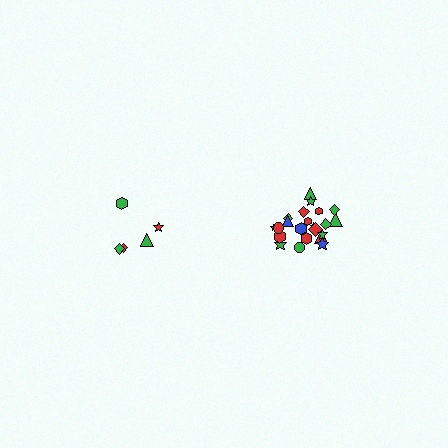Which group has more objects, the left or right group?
The right group.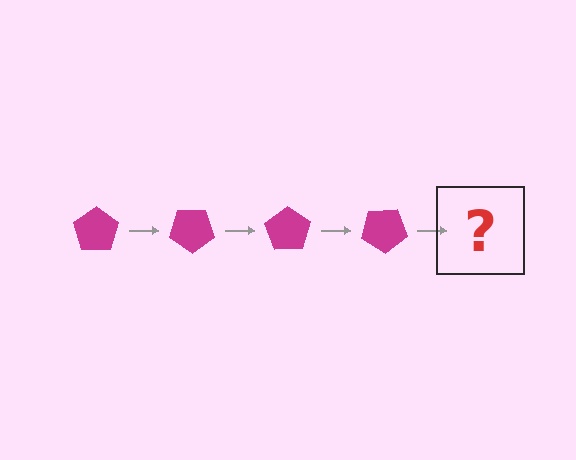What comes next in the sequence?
The next element should be a magenta pentagon rotated 140 degrees.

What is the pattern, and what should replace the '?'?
The pattern is that the pentagon rotates 35 degrees each step. The '?' should be a magenta pentagon rotated 140 degrees.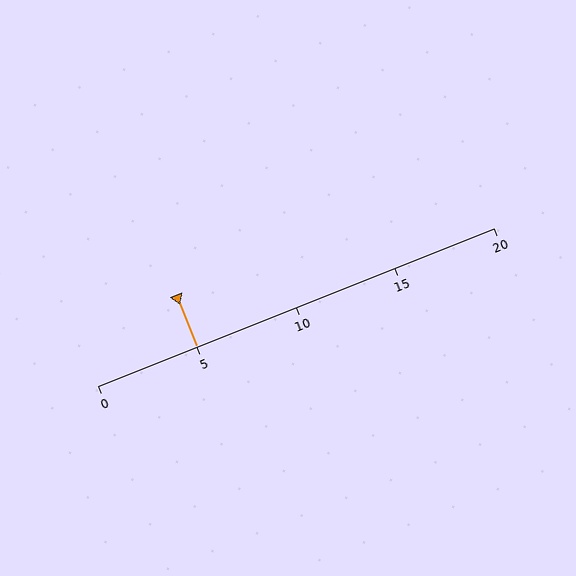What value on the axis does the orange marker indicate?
The marker indicates approximately 5.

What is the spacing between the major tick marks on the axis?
The major ticks are spaced 5 apart.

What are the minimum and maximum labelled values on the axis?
The axis runs from 0 to 20.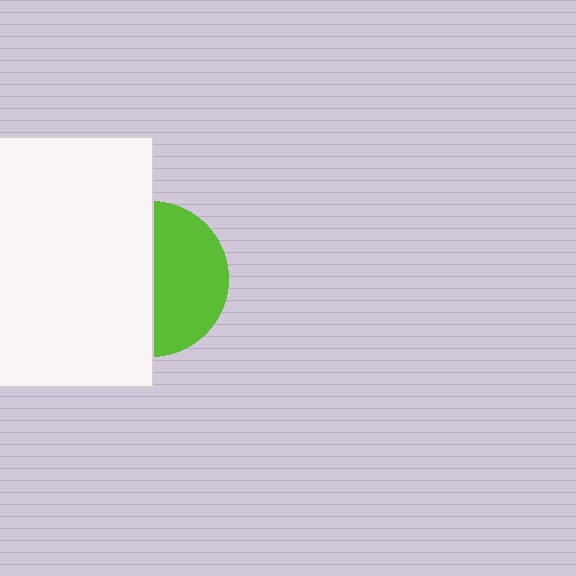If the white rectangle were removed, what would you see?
You would see the complete lime circle.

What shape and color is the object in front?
The object in front is a white rectangle.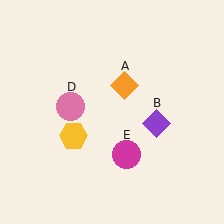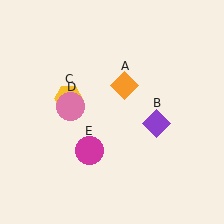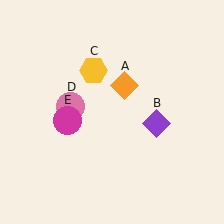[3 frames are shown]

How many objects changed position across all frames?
2 objects changed position: yellow hexagon (object C), magenta circle (object E).